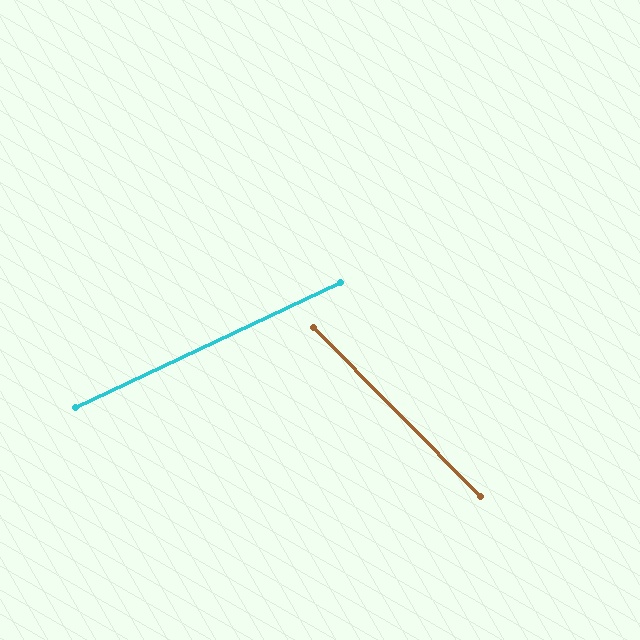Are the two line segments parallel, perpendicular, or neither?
Neither parallel nor perpendicular — they differ by about 71°.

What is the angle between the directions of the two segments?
Approximately 71 degrees.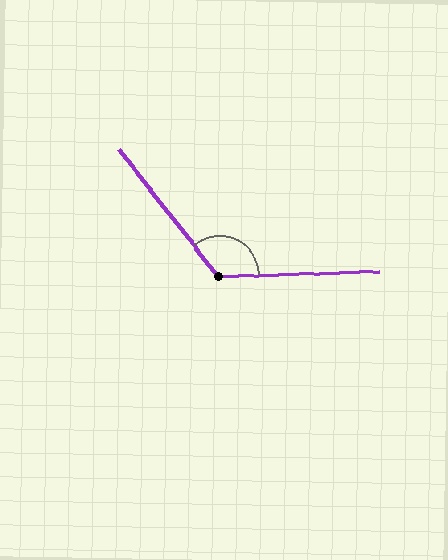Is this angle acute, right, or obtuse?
It is obtuse.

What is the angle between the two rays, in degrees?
Approximately 126 degrees.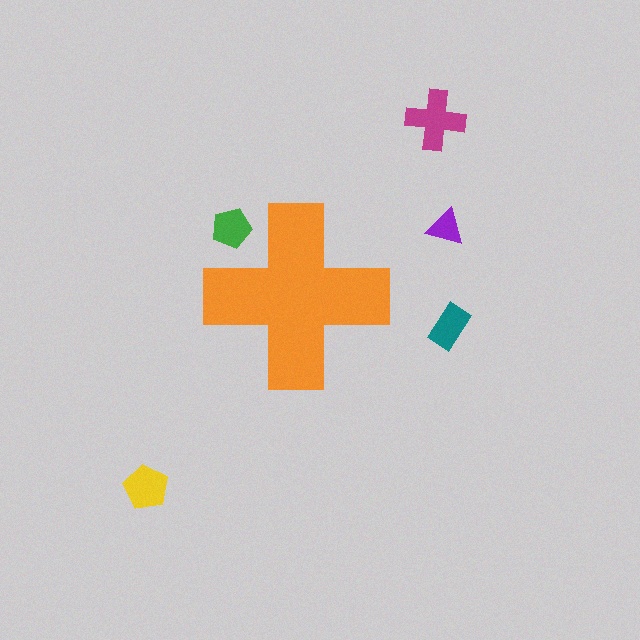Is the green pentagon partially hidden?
Yes, the green pentagon is partially hidden behind the orange cross.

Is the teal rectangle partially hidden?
No, the teal rectangle is fully visible.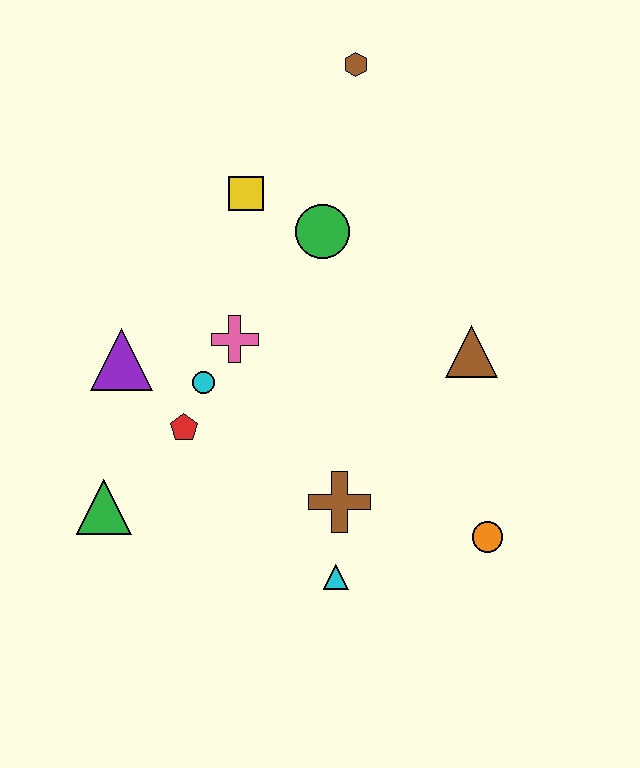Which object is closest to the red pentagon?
The cyan circle is closest to the red pentagon.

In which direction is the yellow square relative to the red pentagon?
The yellow square is above the red pentagon.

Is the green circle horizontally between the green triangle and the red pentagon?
No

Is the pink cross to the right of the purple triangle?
Yes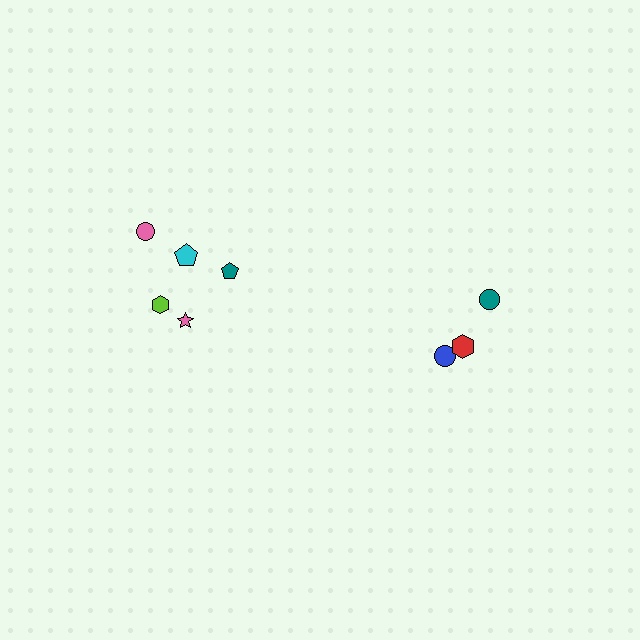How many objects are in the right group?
There are 3 objects.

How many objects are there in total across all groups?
There are 8 objects.